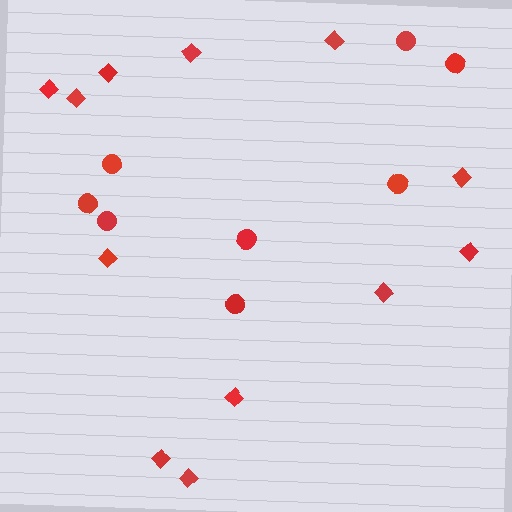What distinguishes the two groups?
There are 2 groups: one group of circles (8) and one group of diamonds (12).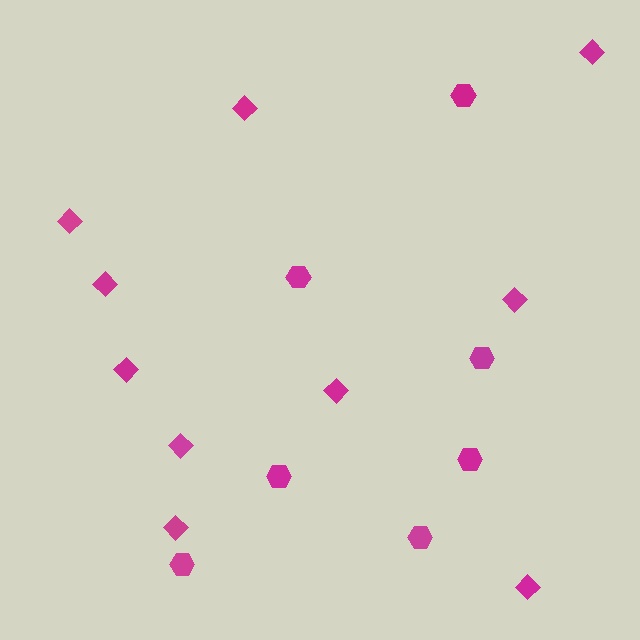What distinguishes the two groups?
There are 2 groups: one group of diamonds (10) and one group of hexagons (7).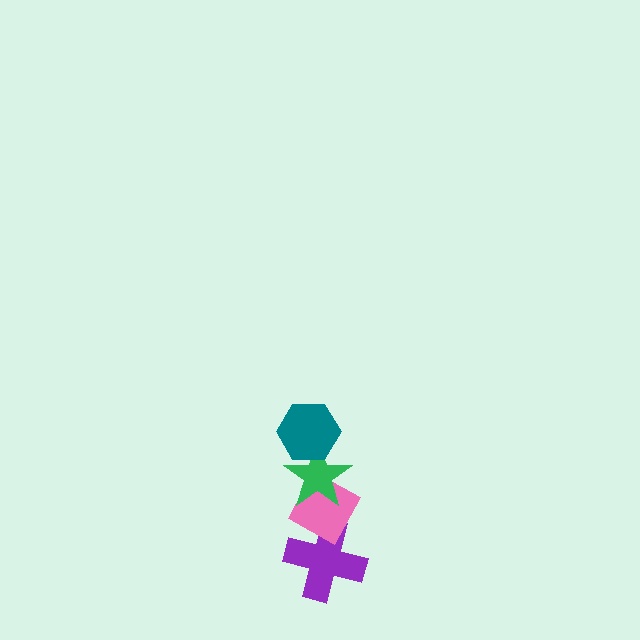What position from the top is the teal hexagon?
The teal hexagon is 1st from the top.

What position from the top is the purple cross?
The purple cross is 4th from the top.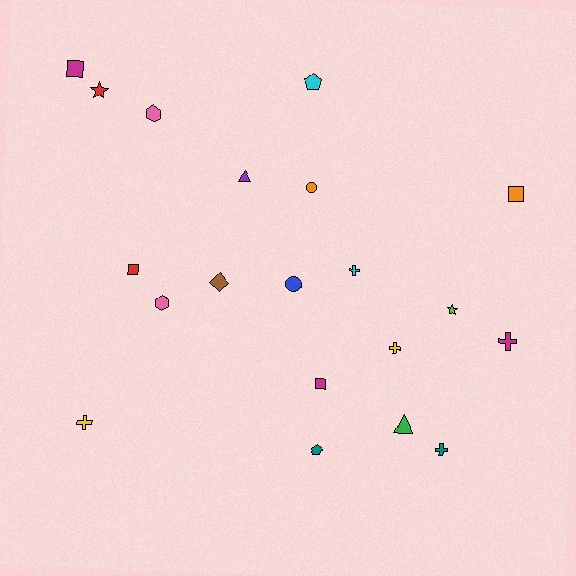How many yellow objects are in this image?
There are 2 yellow objects.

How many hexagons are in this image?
There are 2 hexagons.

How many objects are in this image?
There are 20 objects.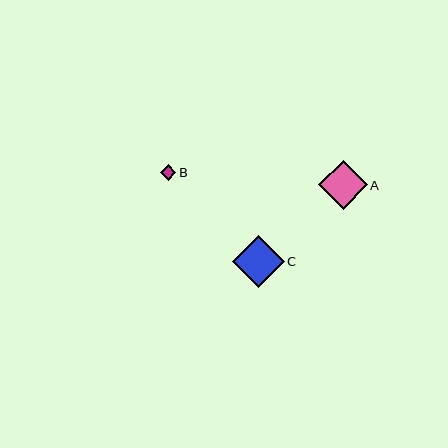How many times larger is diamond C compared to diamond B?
Diamond C is approximately 3.3 times the size of diamond B.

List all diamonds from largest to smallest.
From largest to smallest: C, A, B.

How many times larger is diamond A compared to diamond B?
Diamond A is approximately 3.1 times the size of diamond B.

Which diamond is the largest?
Diamond C is the largest with a size of approximately 52 pixels.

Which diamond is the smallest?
Diamond B is the smallest with a size of approximately 16 pixels.